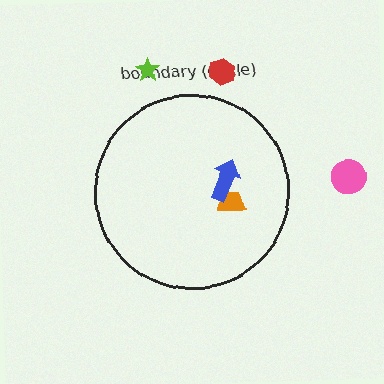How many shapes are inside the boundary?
2 inside, 3 outside.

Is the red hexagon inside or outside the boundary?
Outside.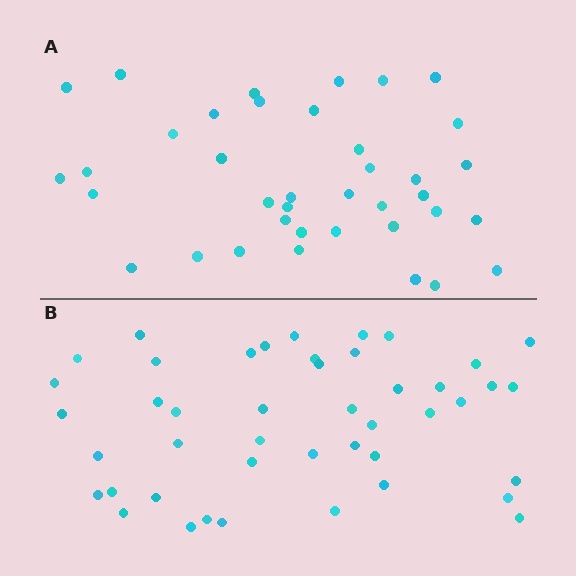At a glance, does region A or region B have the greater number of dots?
Region B (the bottom region) has more dots.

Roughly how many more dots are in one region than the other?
Region B has roughly 8 or so more dots than region A.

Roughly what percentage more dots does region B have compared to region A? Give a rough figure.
About 20% more.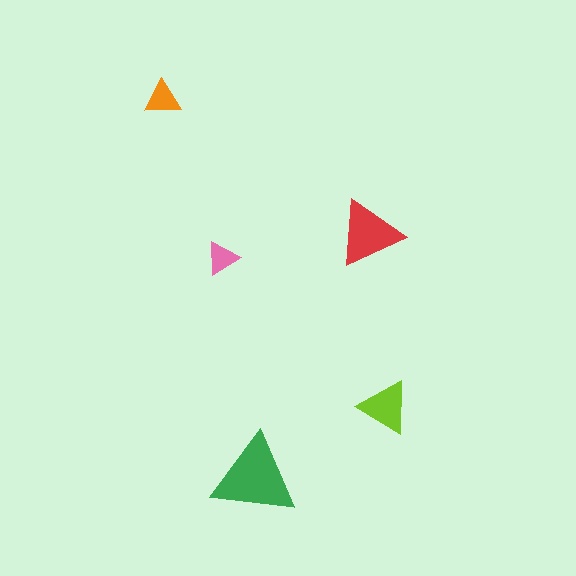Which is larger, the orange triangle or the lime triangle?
The lime one.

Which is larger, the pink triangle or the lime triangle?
The lime one.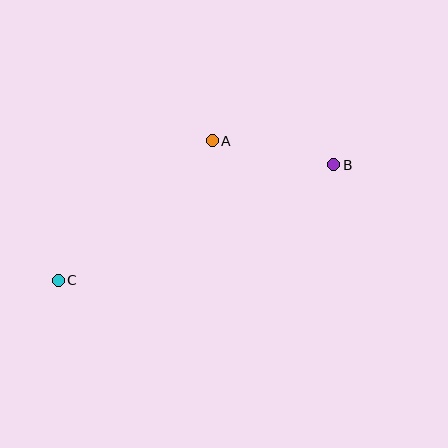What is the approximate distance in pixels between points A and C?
The distance between A and C is approximately 208 pixels.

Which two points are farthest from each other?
Points B and C are farthest from each other.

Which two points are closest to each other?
Points A and B are closest to each other.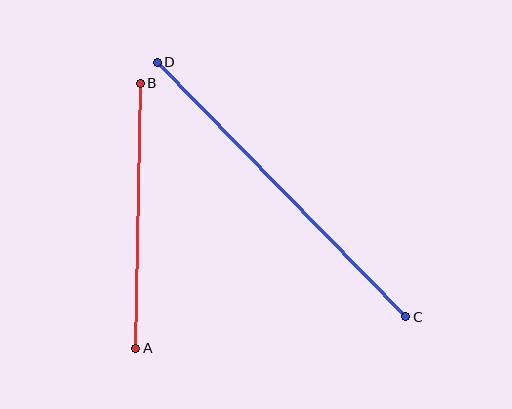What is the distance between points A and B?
The distance is approximately 265 pixels.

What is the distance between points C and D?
The distance is approximately 356 pixels.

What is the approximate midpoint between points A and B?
The midpoint is at approximately (138, 216) pixels.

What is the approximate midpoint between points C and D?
The midpoint is at approximately (282, 189) pixels.